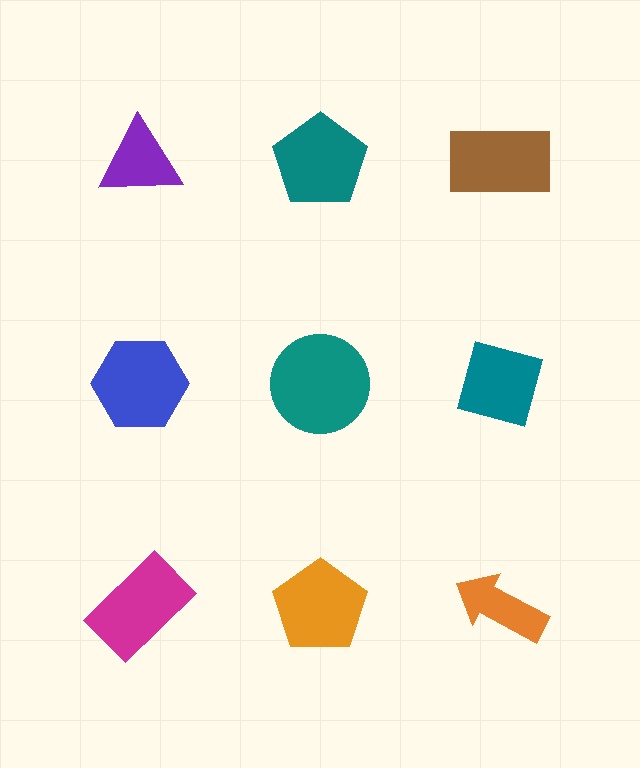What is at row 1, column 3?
A brown rectangle.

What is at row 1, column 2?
A teal pentagon.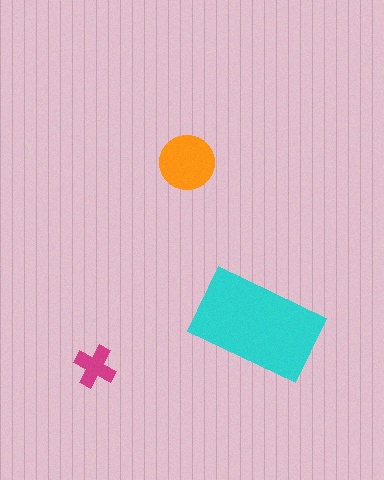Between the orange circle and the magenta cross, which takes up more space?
The orange circle.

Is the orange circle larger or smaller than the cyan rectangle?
Smaller.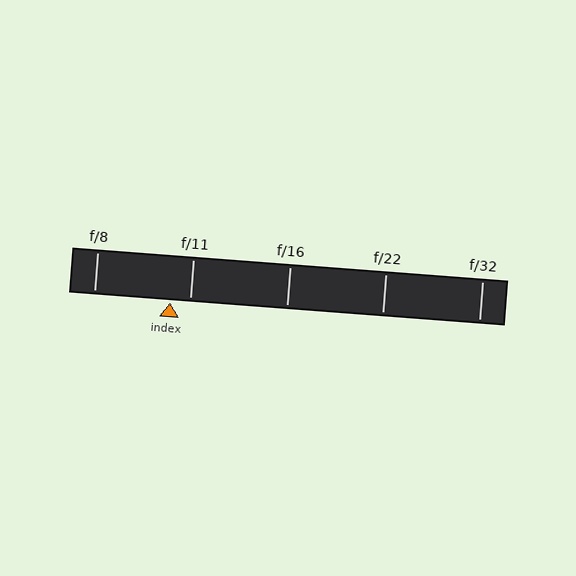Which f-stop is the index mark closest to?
The index mark is closest to f/11.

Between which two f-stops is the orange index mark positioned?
The index mark is between f/8 and f/11.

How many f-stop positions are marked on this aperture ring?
There are 5 f-stop positions marked.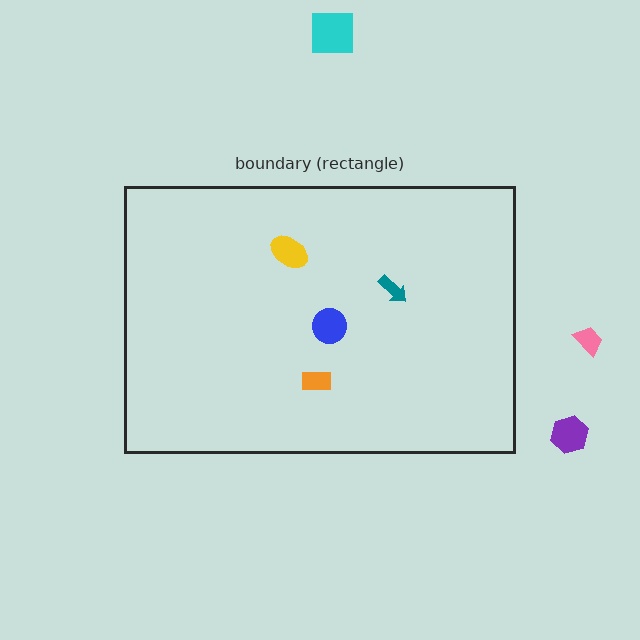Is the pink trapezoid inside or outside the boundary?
Outside.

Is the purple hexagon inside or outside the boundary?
Outside.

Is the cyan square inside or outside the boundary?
Outside.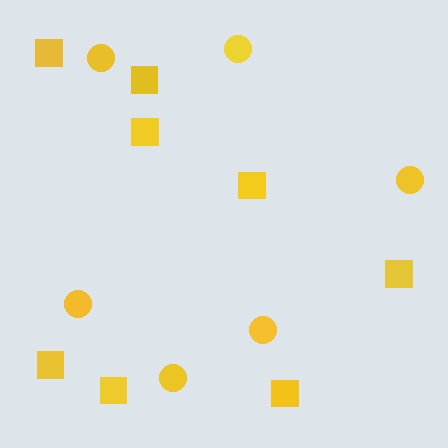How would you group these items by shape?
There are 2 groups: one group of squares (8) and one group of circles (6).